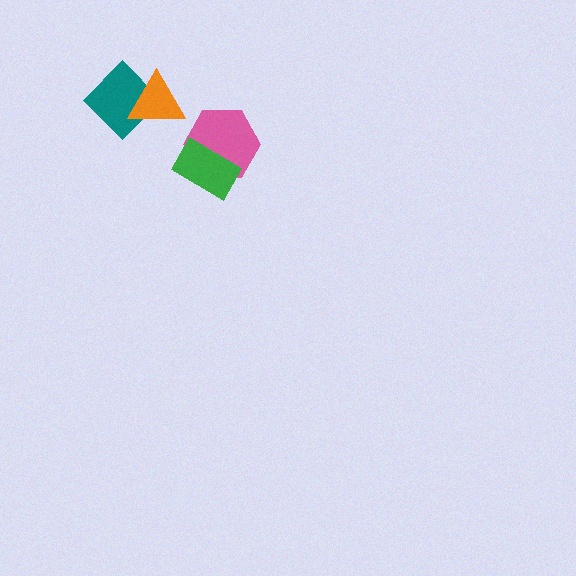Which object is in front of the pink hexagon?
The green rectangle is in front of the pink hexagon.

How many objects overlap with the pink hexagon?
1 object overlaps with the pink hexagon.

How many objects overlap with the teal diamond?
1 object overlaps with the teal diamond.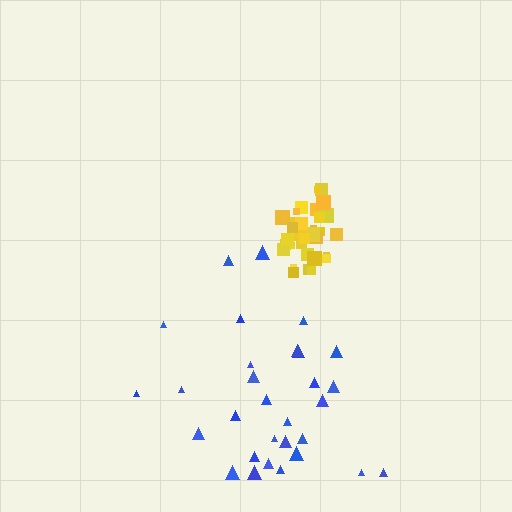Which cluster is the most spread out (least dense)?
Blue.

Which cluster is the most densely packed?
Yellow.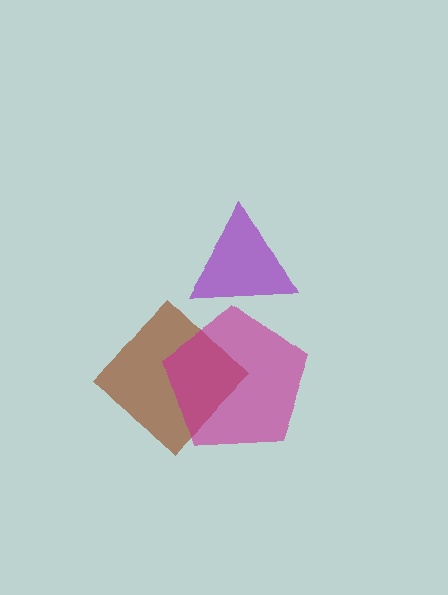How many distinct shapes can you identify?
There are 3 distinct shapes: a brown diamond, a purple triangle, a magenta pentagon.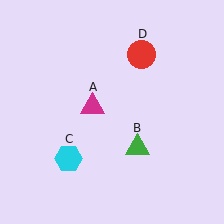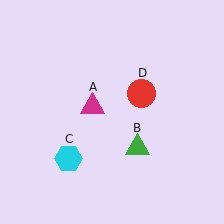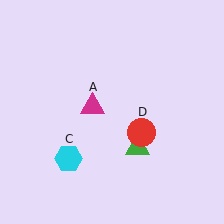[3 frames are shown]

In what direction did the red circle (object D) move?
The red circle (object D) moved down.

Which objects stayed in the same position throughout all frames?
Magenta triangle (object A) and green triangle (object B) and cyan hexagon (object C) remained stationary.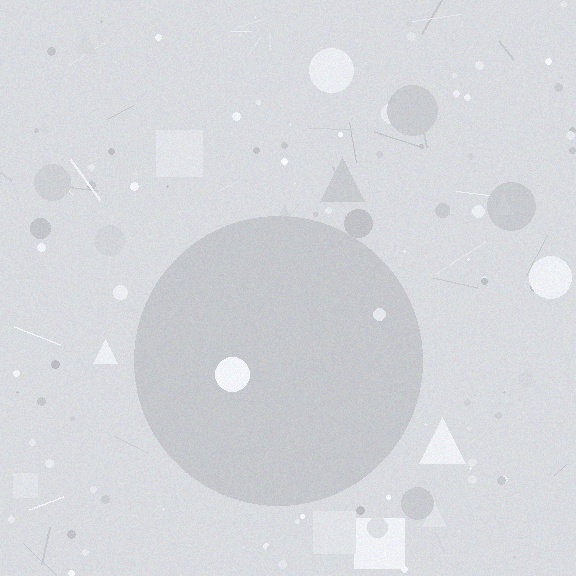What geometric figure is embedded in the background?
A circle is embedded in the background.